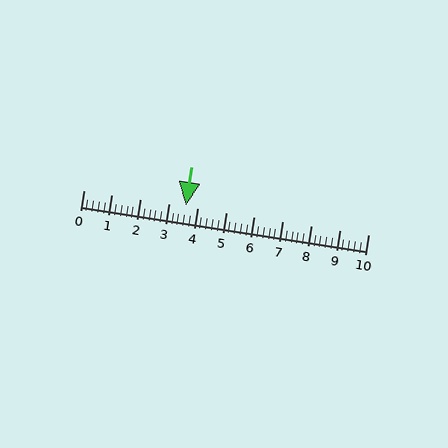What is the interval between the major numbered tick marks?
The major tick marks are spaced 1 units apart.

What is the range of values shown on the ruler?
The ruler shows values from 0 to 10.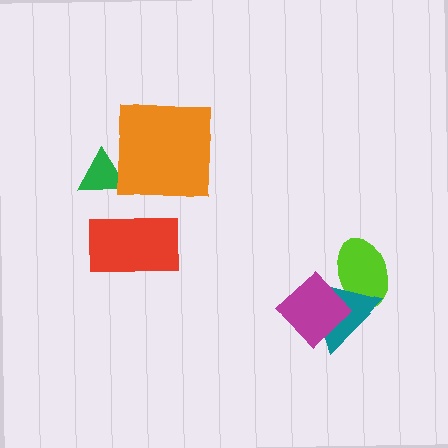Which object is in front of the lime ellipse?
The teal triangle is in front of the lime ellipse.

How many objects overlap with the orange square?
1 object overlaps with the orange square.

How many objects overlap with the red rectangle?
0 objects overlap with the red rectangle.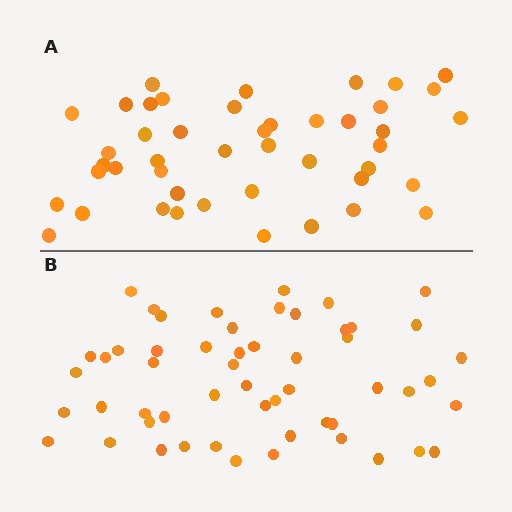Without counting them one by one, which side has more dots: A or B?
Region B (the bottom region) has more dots.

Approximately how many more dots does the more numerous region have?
Region B has roughly 8 or so more dots than region A.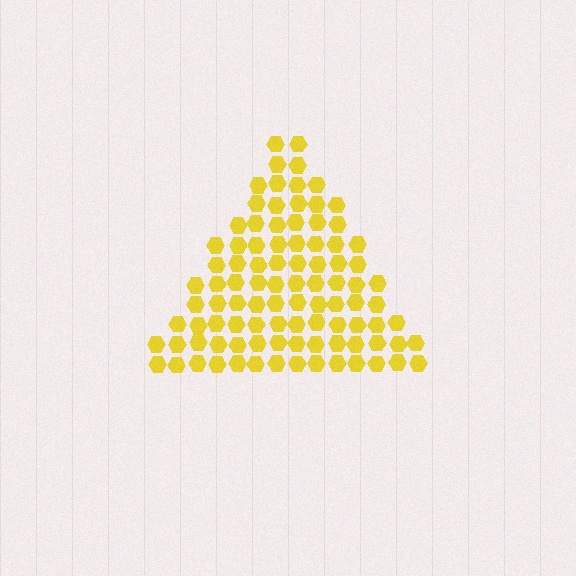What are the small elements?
The small elements are hexagons.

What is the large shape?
The large shape is a triangle.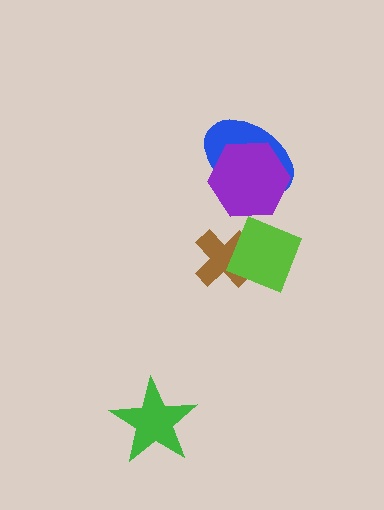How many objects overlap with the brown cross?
1 object overlaps with the brown cross.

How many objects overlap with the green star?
0 objects overlap with the green star.